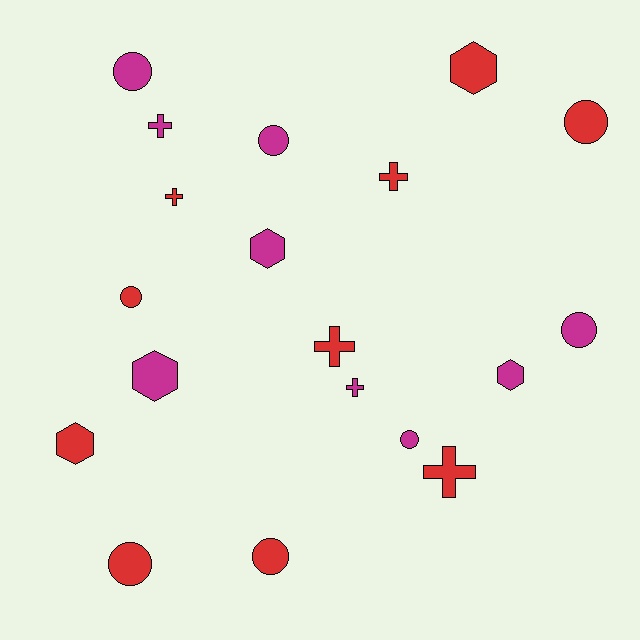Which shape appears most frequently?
Circle, with 8 objects.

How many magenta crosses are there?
There are 2 magenta crosses.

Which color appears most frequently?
Red, with 10 objects.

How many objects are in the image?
There are 19 objects.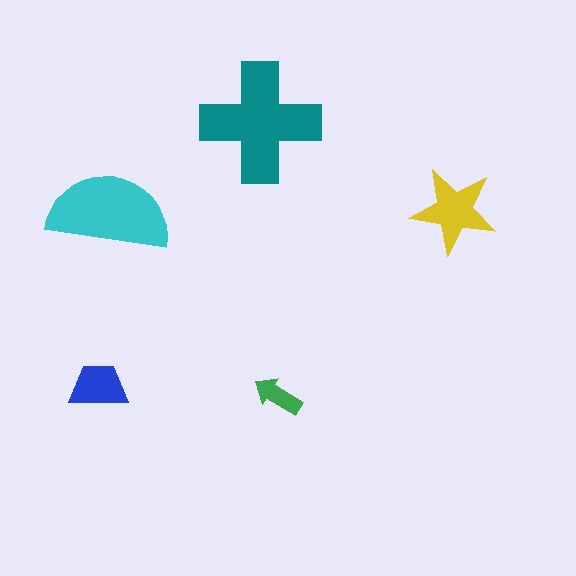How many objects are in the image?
There are 5 objects in the image.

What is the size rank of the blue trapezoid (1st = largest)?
4th.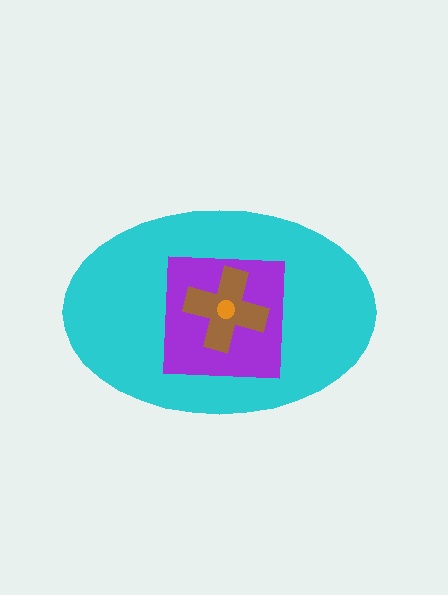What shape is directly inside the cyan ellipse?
The purple square.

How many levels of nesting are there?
4.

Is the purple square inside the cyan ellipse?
Yes.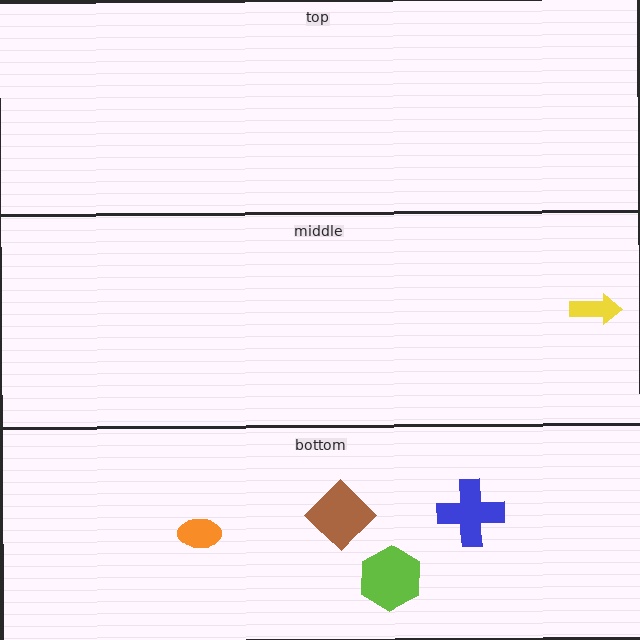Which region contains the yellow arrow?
The middle region.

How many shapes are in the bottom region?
4.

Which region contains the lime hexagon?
The bottom region.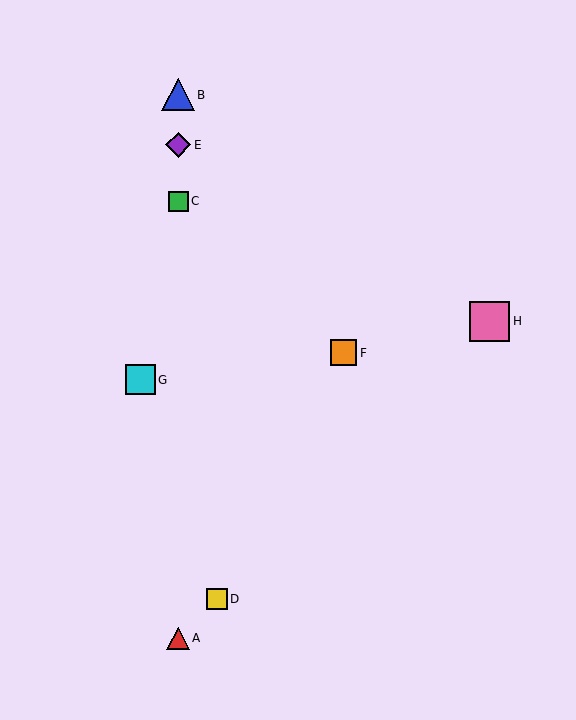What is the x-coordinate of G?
Object G is at x≈140.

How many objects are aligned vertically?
4 objects (A, B, C, E) are aligned vertically.